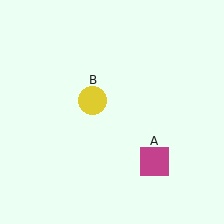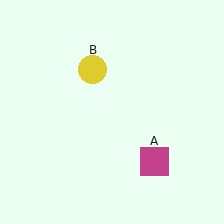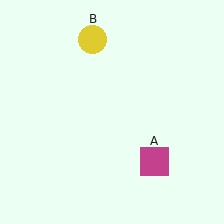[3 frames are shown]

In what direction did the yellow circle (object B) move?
The yellow circle (object B) moved up.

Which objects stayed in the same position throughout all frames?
Magenta square (object A) remained stationary.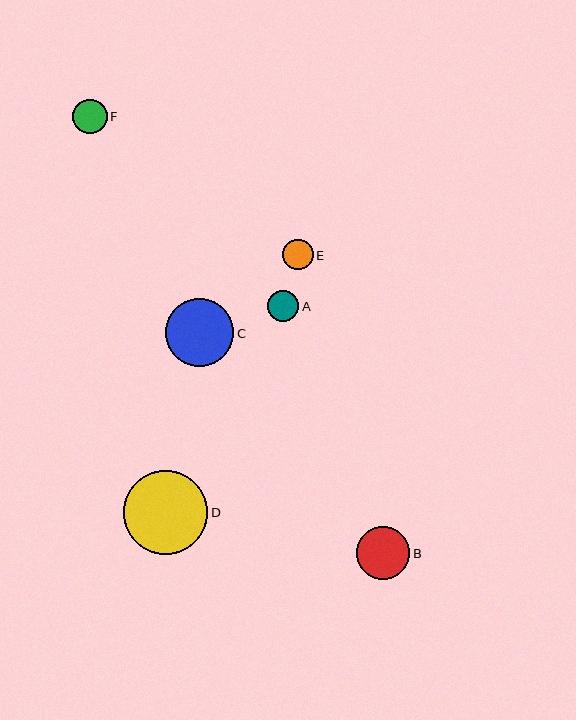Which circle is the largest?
Circle D is the largest with a size of approximately 84 pixels.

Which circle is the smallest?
Circle E is the smallest with a size of approximately 30 pixels.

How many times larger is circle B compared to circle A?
Circle B is approximately 1.7 times the size of circle A.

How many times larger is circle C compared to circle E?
Circle C is approximately 2.3 times the size of circle E.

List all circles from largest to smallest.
From largest to smallest: D, C, B, F, A, E.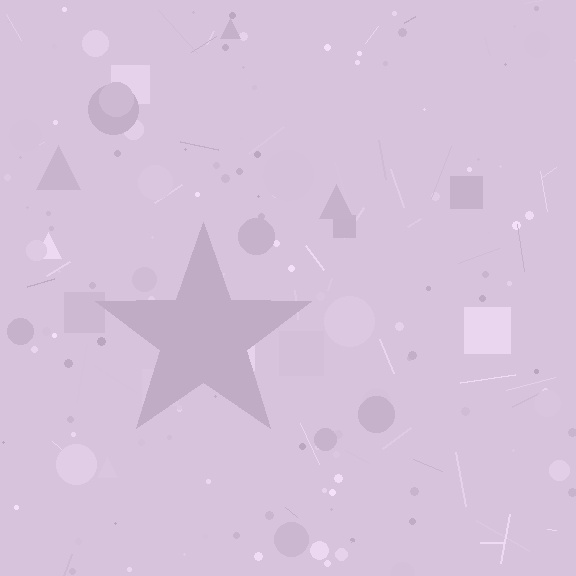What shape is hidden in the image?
A star is hidden in the image.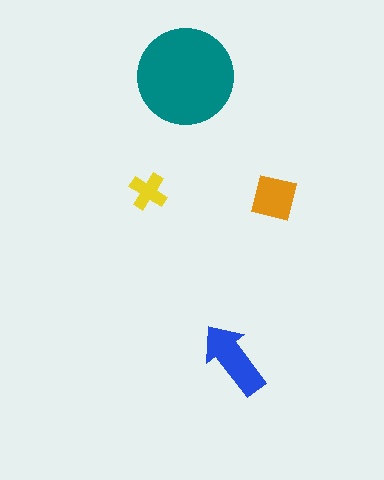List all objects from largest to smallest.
The teal circle, the blue arrow, the orange square, the yellow cross.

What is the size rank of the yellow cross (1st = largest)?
4th.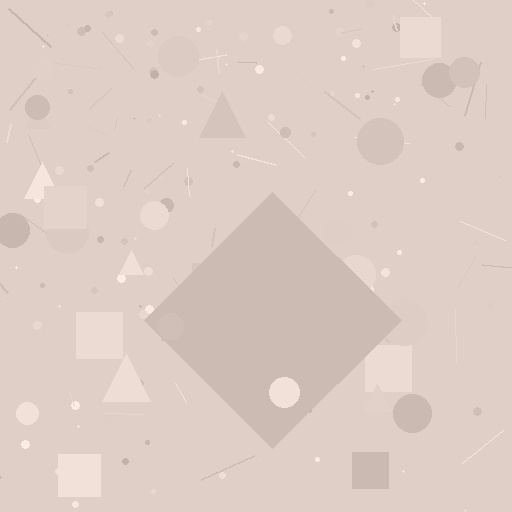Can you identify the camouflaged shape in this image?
The camouflaged shape is a diamond.